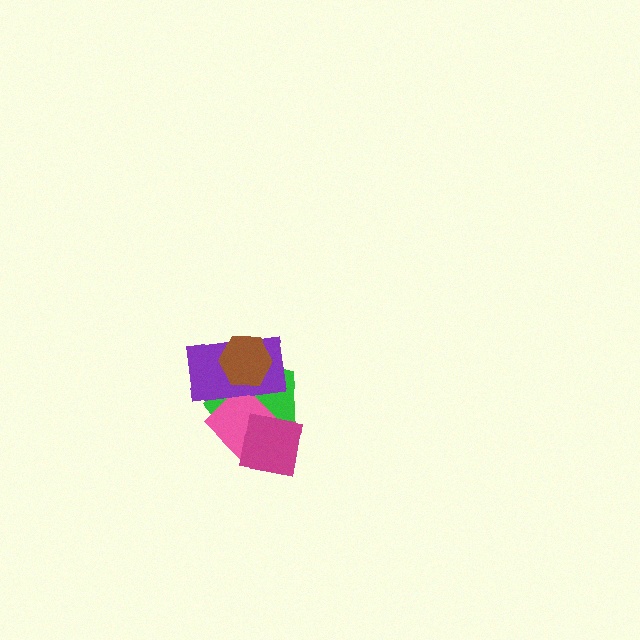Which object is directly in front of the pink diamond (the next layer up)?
The purple rectangle is directly in front of the pink diamond.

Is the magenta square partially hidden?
No, no other shape covers it.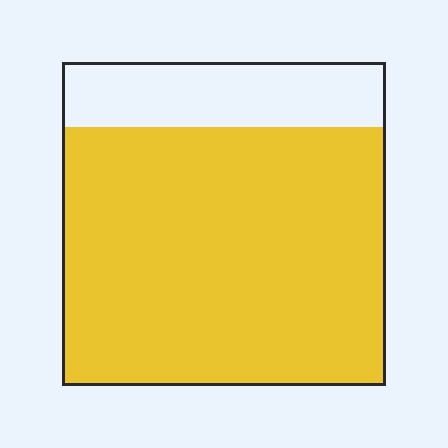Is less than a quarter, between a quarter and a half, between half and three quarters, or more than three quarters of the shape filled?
More than three quarters.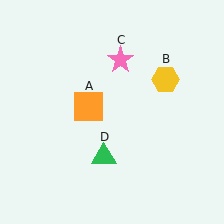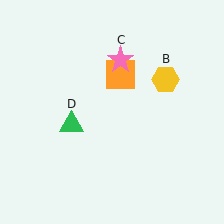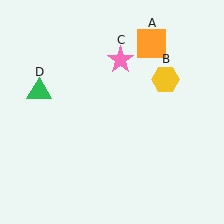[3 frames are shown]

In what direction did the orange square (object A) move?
The orange square (object A) moved up and to the right.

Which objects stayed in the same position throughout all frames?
Yellow hexagon (object B) and pink star (object C) remained stationary.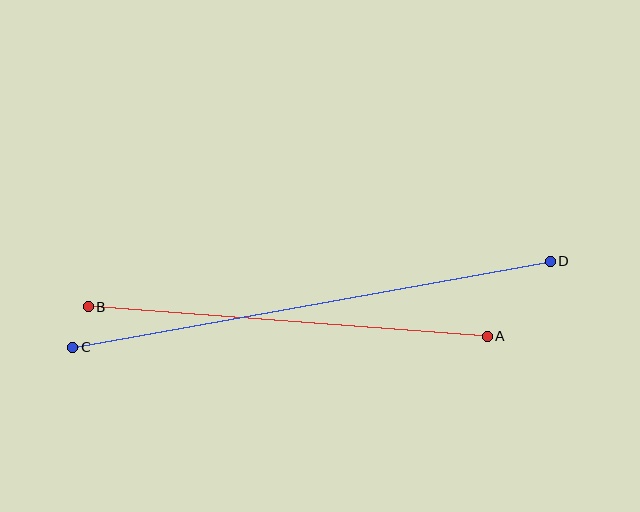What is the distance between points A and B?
The distance is approximately 400 pixels.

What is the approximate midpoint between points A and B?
The midpoint is at approximately (288, 321) pixels.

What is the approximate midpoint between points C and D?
The midpoint is at approximately (312, 304) pixels.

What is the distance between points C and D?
The distance is approximately 485 pixels.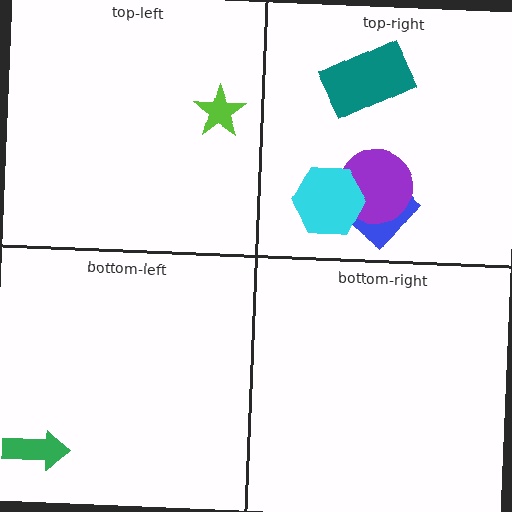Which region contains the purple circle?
The top-right region.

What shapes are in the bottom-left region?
The green arrow.